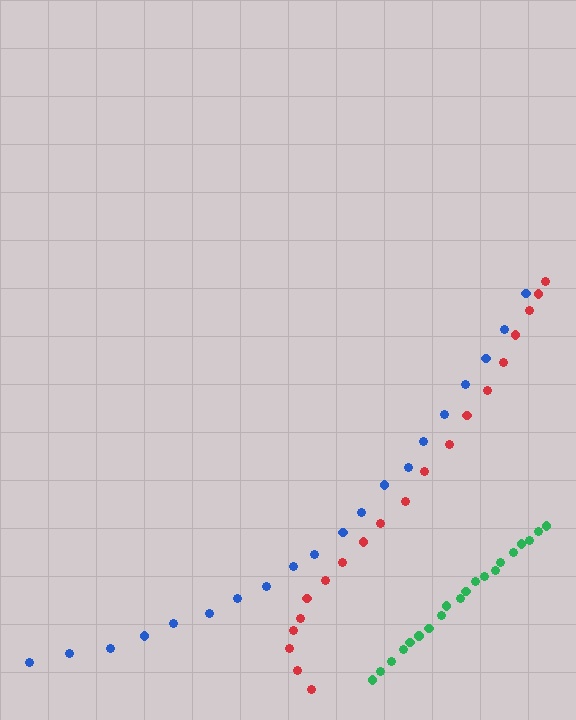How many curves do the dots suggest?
There are 3 distinct paths.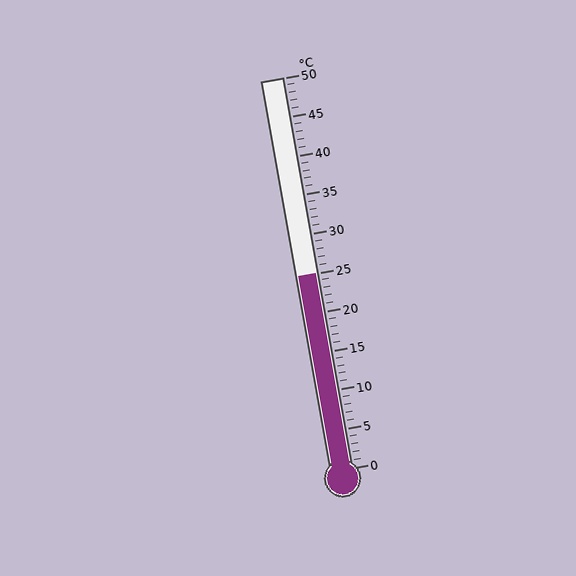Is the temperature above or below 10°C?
The temperature is above 10°C.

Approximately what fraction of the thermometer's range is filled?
The thermometer is filled to approximately 50% of its range.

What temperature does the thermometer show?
The thermometer shows approximately 25°C.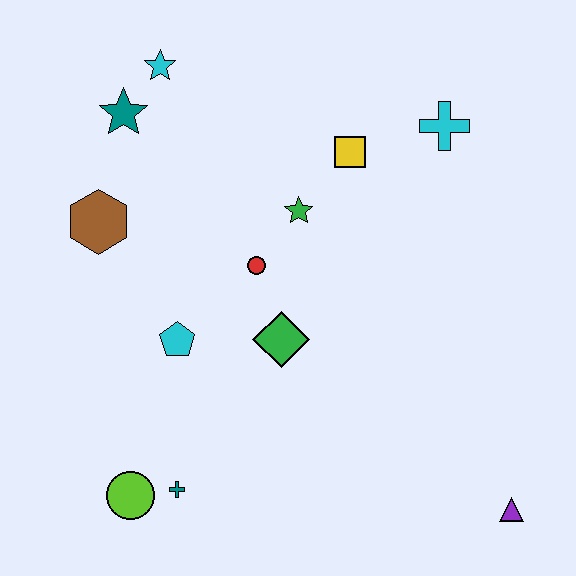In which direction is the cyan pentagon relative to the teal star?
The cyan pentagon is below the teal star.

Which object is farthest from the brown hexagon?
The purple triangle is farthest from the brown hexagon.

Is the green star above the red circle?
Yes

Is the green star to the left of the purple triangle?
Yes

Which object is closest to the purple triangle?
The green diamond is closest to the purple triangle.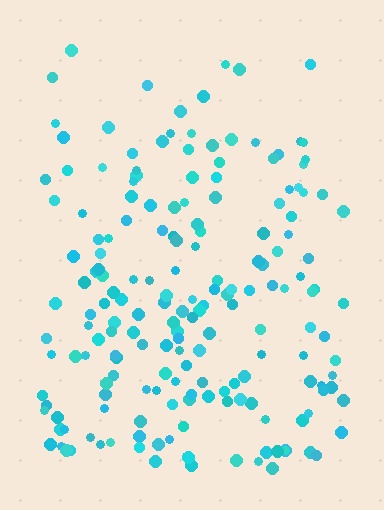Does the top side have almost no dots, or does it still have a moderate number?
Still a moderate number, just noticeably fewer than the bottom.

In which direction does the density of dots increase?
From top to bottom, with the bottom side densest.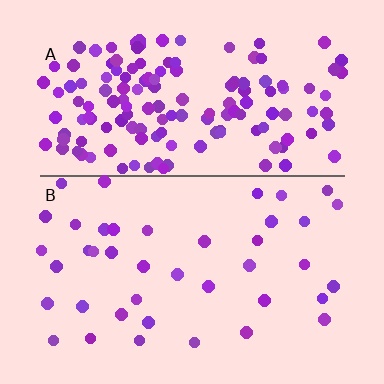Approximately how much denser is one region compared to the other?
Approximately 3.6× — region A over region B.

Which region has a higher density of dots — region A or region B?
A (the top).